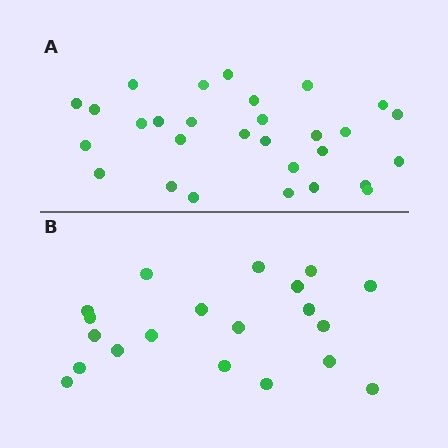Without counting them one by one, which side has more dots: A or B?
Region A (the top region) has more dots.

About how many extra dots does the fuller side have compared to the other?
Region A has roughly 8 or so more dots than region B.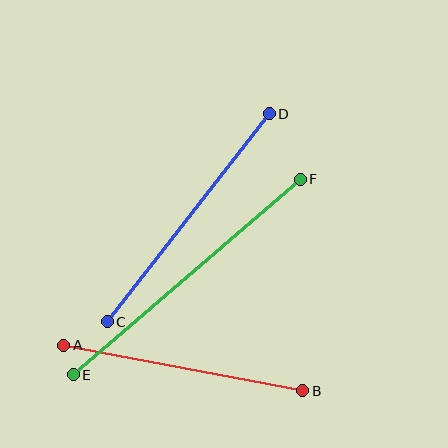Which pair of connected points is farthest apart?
Points E and F are farthest apart.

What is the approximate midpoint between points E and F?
The midpoint is at approximately (187, 277) pixels.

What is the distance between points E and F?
The distance is approximately 299 pixels.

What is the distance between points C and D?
The distance is approximately 263 pixels.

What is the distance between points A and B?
The distance is approximately 244 pixels.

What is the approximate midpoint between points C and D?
The midpoint is at approximately (188, 218) pixels.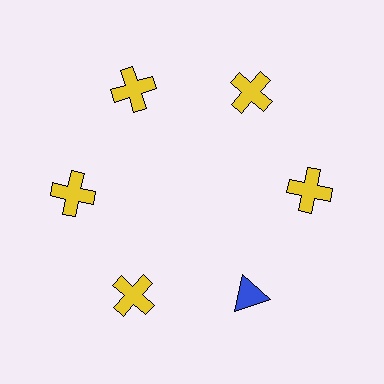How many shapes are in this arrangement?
There are 6 shapes arranged in a ring pattern.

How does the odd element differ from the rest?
It differs in both color (blue instead of yellow) and shape (triangle instead of cross).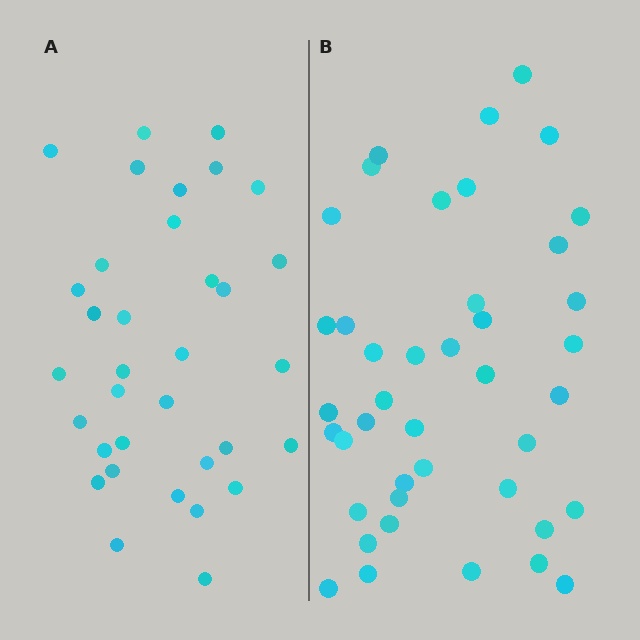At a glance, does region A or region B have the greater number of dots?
Region B (the right region) has more dots.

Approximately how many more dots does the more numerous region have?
Region B has roughly 8 or so more dots than region A.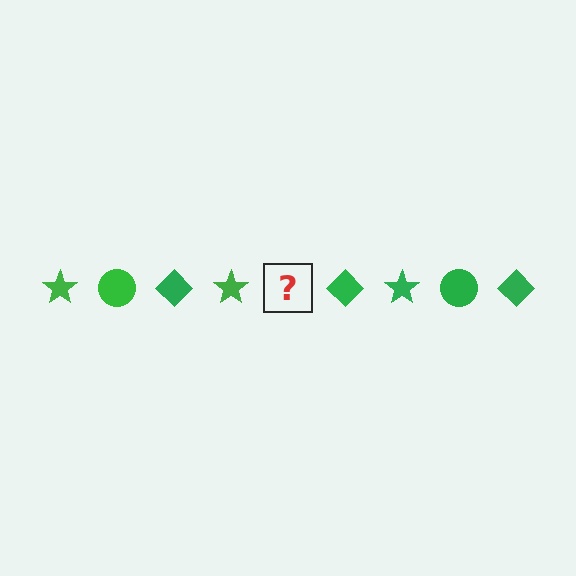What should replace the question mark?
The question mark should be replaced with a green circle.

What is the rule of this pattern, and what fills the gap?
The rule is that the pattern cycles through star, circle, diamond shapes in green. The gap should be filled with a green circle.